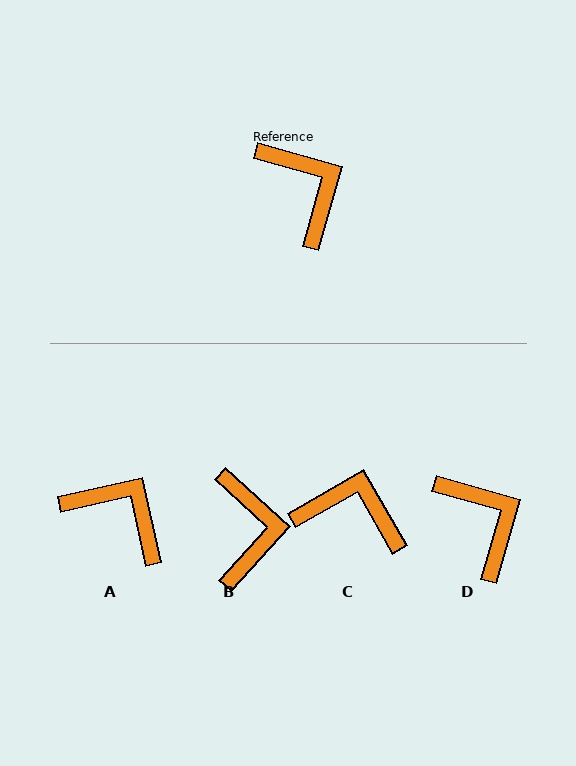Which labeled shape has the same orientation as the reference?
D.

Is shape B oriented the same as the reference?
No, it is off by about 27 degrees.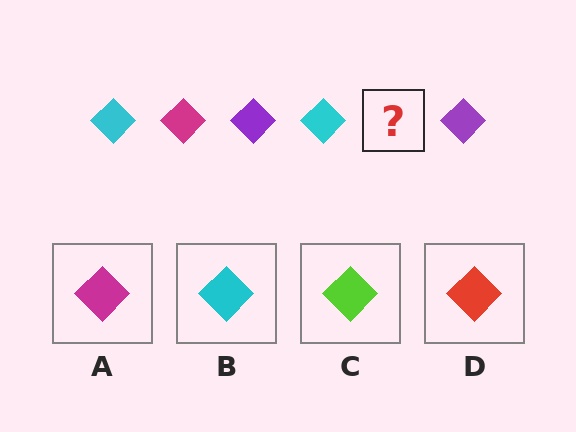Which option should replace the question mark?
Option A.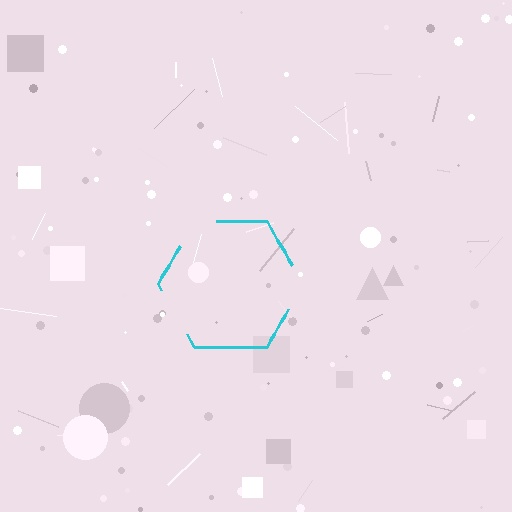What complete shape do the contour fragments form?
The contour fragments form a hexagon.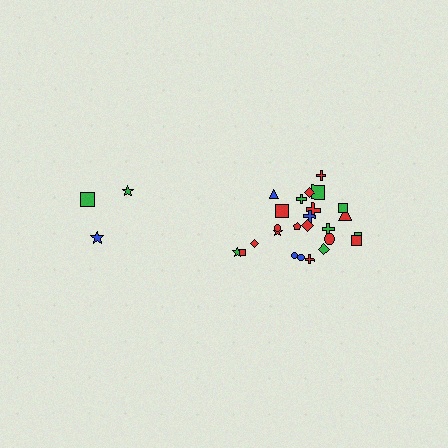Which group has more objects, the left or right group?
The right group.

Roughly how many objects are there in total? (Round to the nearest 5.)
Roughly 30 objects in total.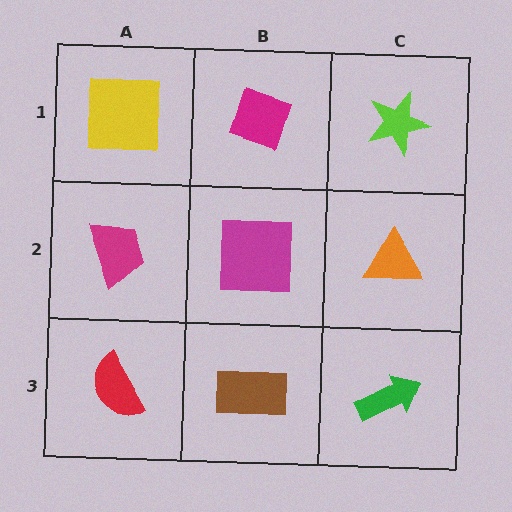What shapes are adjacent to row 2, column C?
A lime star (row 1, column C), a green arrow (row 3, column C), a magenta square (row 2, column B).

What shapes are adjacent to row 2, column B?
A magenta diamond (row 1, column B), a brown rectangle (row 3, column B), a magenta trapezoid (row 2, column A), an orange triangle (row 2, column C).